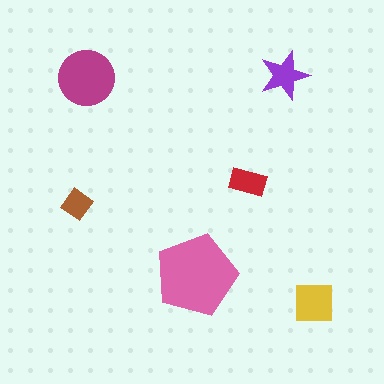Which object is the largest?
The pink pentagon.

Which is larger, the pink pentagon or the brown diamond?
The pink pentagon.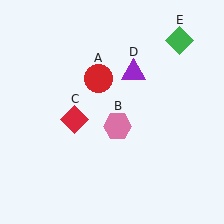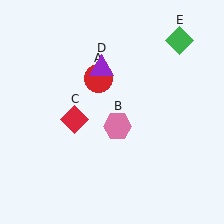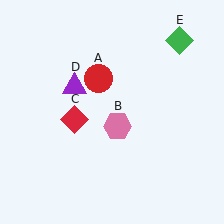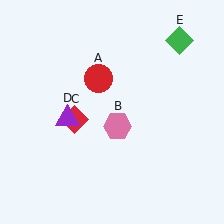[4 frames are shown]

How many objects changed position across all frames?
1 object changed position: purple triangle (object D).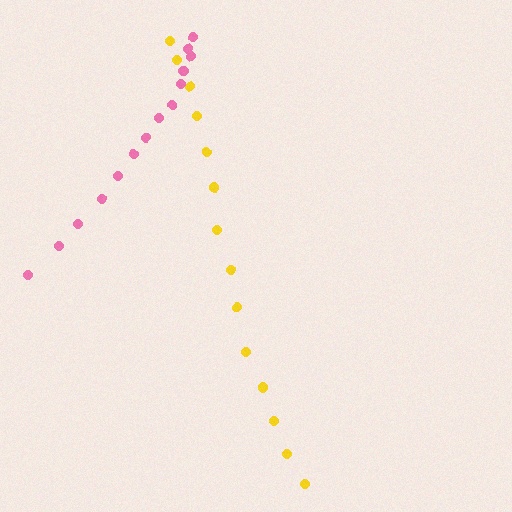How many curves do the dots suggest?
There are 2 distinct paths.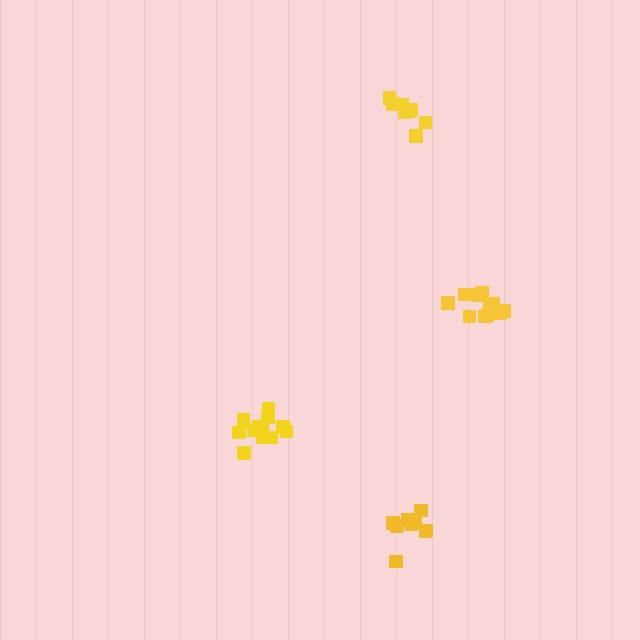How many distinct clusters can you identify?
There are 4 distinct clusters.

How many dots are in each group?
Group 1: 8 dots, Group 2: 11 dots, Group 3: 8 dots, Group 4: 13 dots (40 total).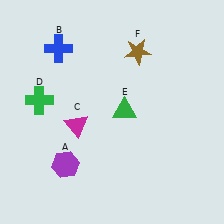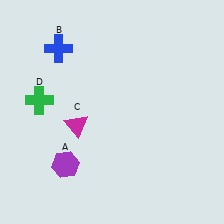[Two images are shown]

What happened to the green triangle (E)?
The green triangle (E) was removed in Image 2. It was in the top-right area of Image 1.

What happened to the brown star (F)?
The brown star (F) was removed in Image 2. It was in the top-right area of Image 1.